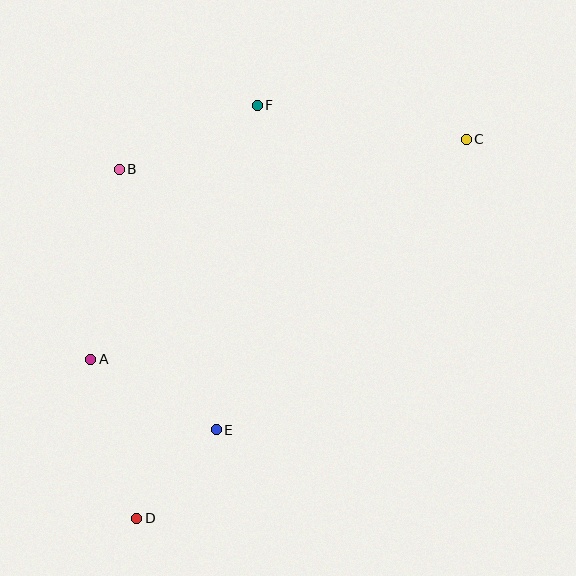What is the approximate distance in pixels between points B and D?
The distance between B and D is approximately 349 pixels.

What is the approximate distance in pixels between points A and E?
The distance between A and E is approximately 144 pixels.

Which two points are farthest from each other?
Points C and D are farthest from each other.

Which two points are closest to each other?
Points D and E are closest to each other.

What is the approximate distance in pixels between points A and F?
The distance between A and F is approximately 304 pixels.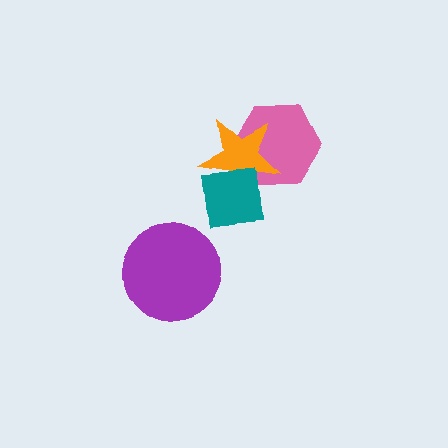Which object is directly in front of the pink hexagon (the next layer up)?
The orange star is directly in front of the pink hexagon.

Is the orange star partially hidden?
Yes, it is partially covered by another shape.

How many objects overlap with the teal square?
2 objects overlap with the teal square.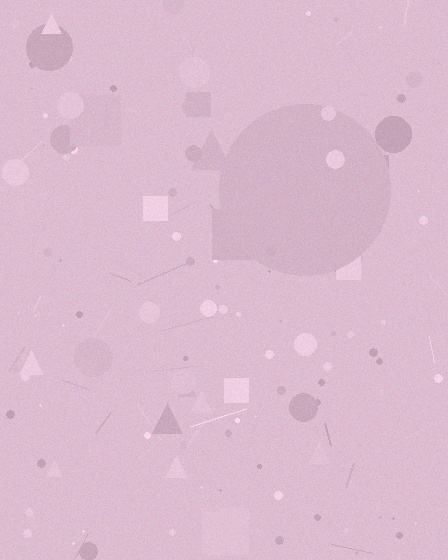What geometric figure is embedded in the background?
A circle is embedded in the background.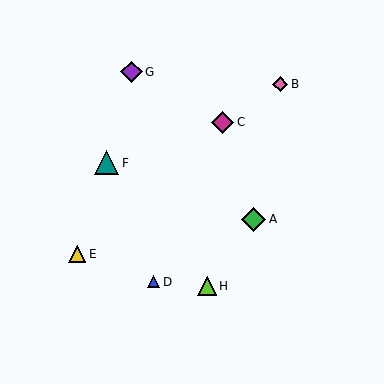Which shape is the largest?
The green diamond (labeled A) is the largest.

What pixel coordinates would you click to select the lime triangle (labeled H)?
Click at (207, 286) to select the lime triangle H.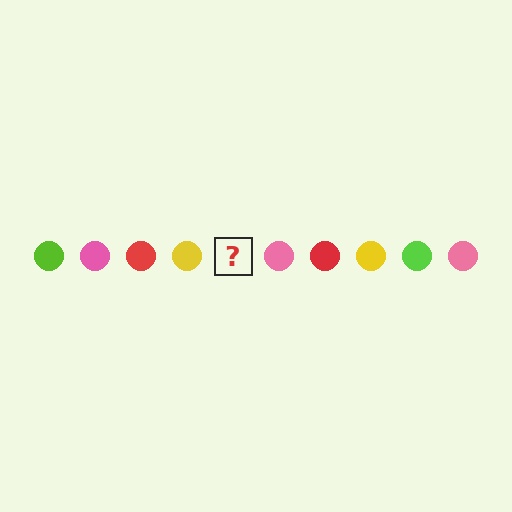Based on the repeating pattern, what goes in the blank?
The blank should be a lime circle.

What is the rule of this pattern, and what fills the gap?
The rule is that the pattern cycles through lime, pink, red, yellow circles. The gap should be filled with a lime circle.